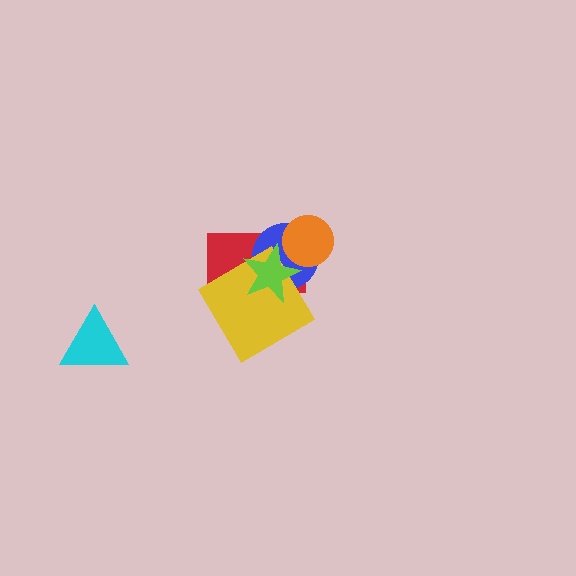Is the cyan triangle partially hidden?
No, no other shape covers it.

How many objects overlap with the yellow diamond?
3 objects overlap with the yellow diamond.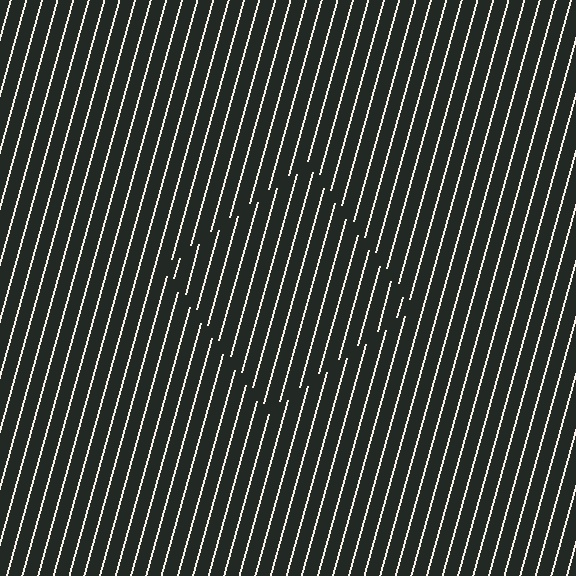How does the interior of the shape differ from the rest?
The interior of the shape contains the same grating, shifted by half a period — the contour is defined by the phase discontinuity where line-ends from the inner and outer gratings abut.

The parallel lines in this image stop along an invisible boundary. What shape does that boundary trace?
An illusory square. The interior of the shape contains the same grating, shifted by half a period — the contour is defined by the phase discontinuity where line-ends from the inner and outer gratings abut.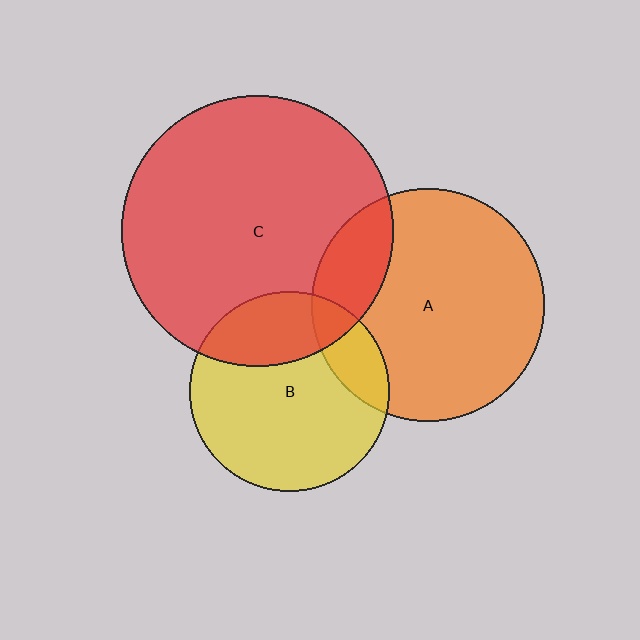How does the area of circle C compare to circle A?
Approximately 1.4 times.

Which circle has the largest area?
Circle C (red).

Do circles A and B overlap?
Yes.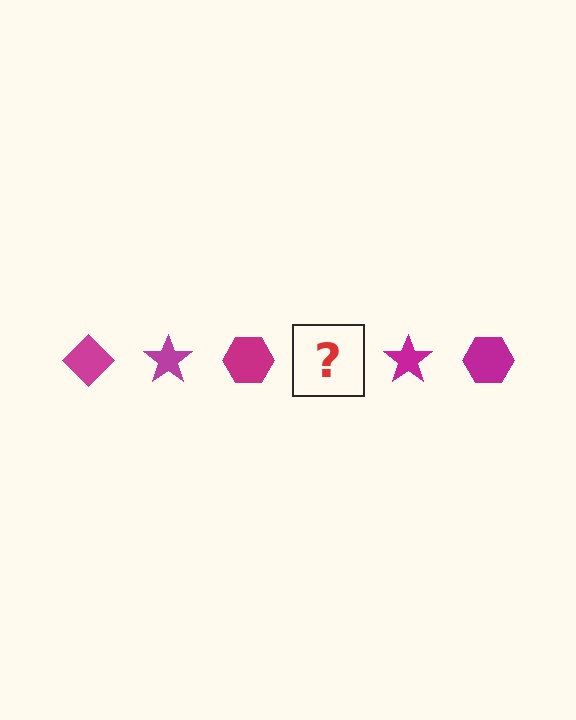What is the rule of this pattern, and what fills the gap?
The rule is that the pattern cycles through diamond, star, hexagon shapes in magenta. The gap should be filled with a magenta diamond.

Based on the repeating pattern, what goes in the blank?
The blank should be a magenta diamond.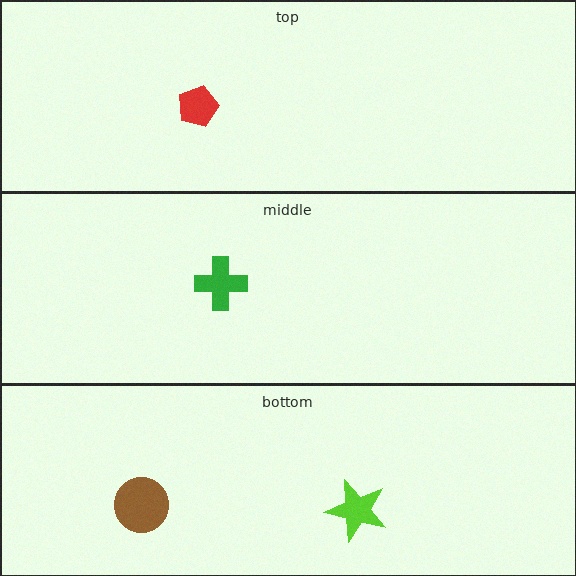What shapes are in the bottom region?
The lime star, the brown circle.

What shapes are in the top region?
The red pentagon.